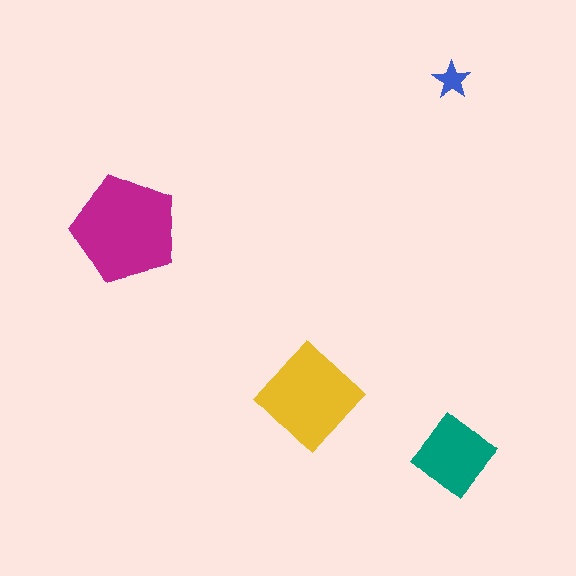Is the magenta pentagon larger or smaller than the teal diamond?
Larger.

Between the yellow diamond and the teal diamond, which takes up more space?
The yellow diamond.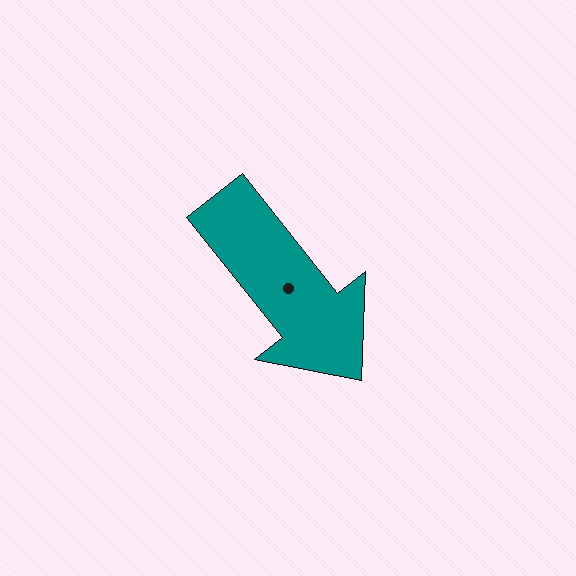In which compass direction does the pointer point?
Southeast.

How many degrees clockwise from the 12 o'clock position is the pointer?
Approximately 142 degrees.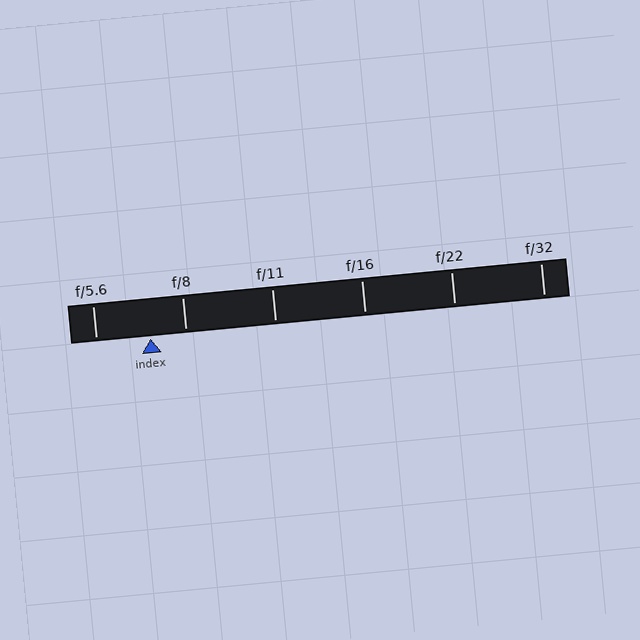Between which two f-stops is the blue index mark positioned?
The index mark is between f/5.6 and f/8.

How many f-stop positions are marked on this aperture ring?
There are 6 f-stop positions marked.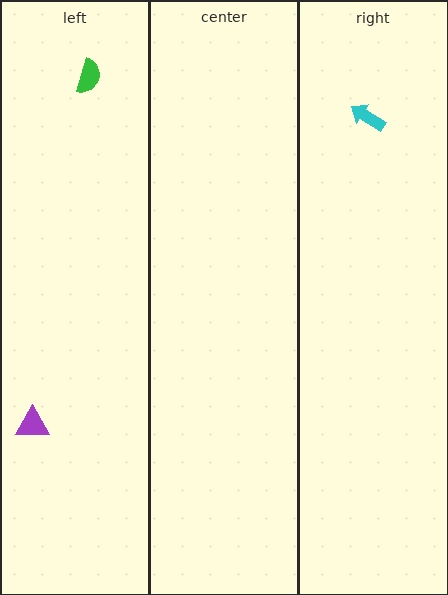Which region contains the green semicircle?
The left region.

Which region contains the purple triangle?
The left region.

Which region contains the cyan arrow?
The right region.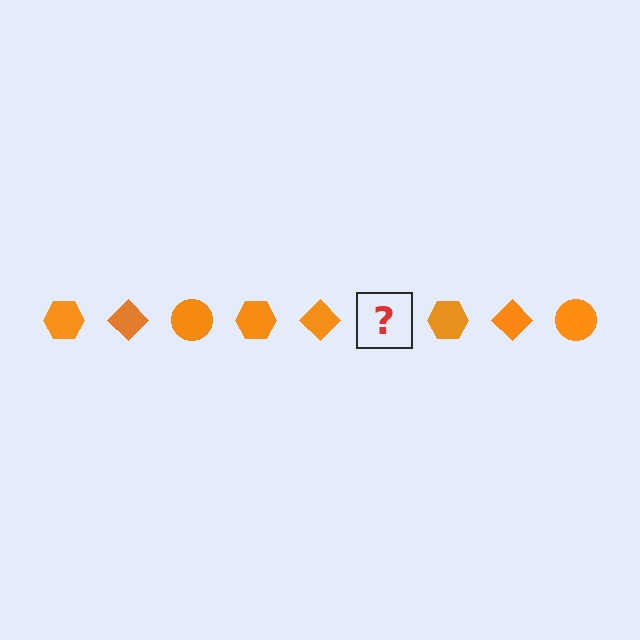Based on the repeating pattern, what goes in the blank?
The blank should be an orange circle.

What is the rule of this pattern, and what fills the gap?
The rule is that the pattern cycles through hexagon, diamond, circle shapes in orange. The gap should be filled with an orange circle.